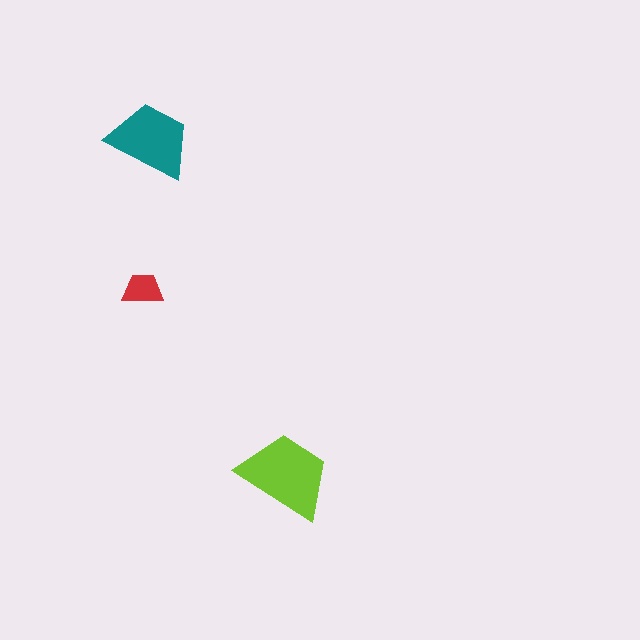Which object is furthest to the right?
The lime trapezoid is rightmost.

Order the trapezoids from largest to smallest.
the lime one, the teal one, the red one.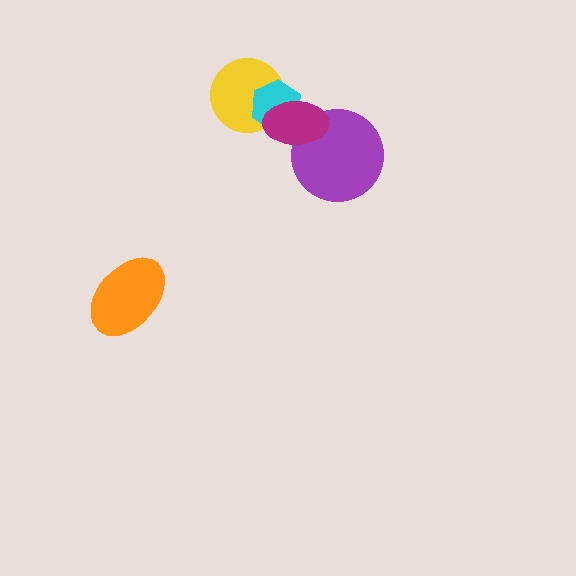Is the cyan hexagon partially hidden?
Yes, it is partially covered by another shape.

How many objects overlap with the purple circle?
1 object overlaps with the purple circle.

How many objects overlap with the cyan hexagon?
2 objects overlap with the cyan hexagon.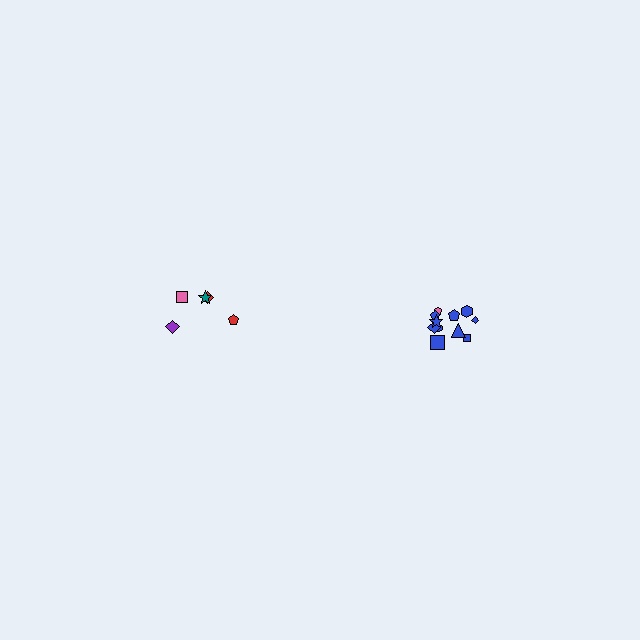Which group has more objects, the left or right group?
The right group.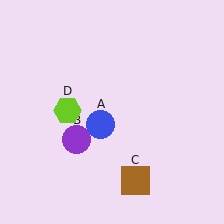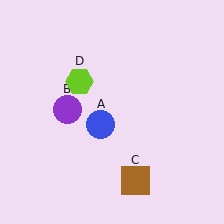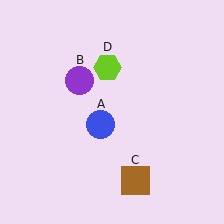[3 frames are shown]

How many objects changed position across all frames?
2 objects changed position: purple circle (object B), lime hexagon (object D).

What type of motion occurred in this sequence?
The purple circle (object B), lime hexagon (object D) rotated clockwise around the center of the scene.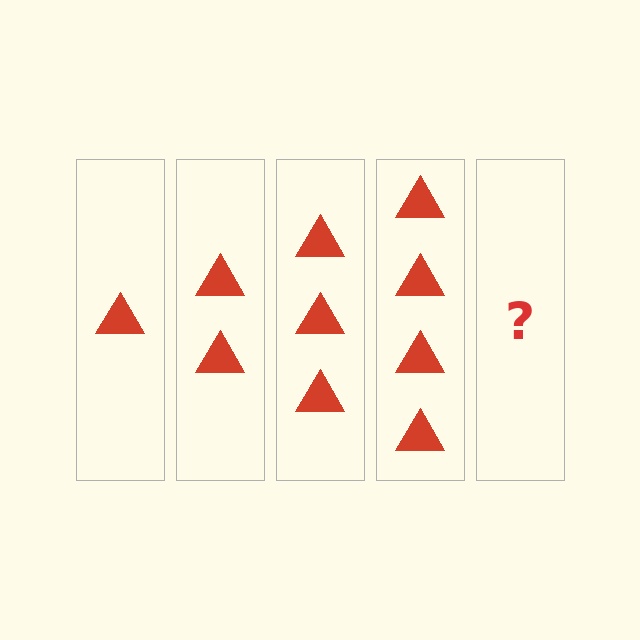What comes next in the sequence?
The next element should be 5 triangles.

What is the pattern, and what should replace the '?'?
The pattern is that each step adds one more triangle. The '?' should be 5 triangles.